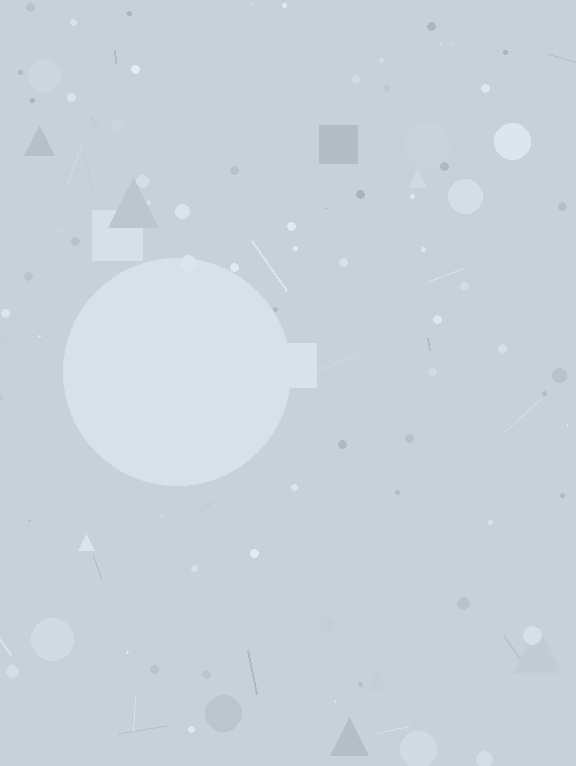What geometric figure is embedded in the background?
A circle is embedded in the background.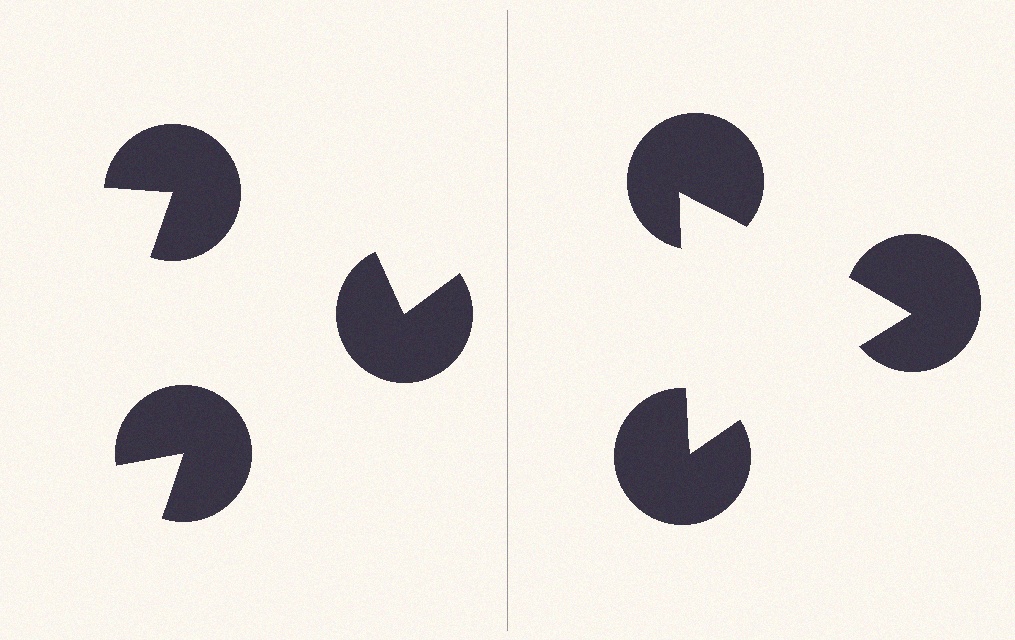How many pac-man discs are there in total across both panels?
6 — 3 on each side.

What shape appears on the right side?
An illusory triangle.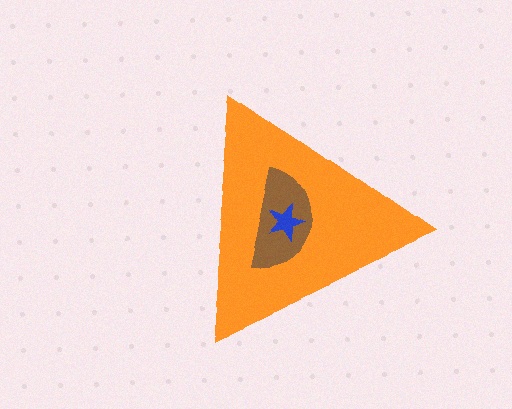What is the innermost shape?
The blue star.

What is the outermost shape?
The orange triangle.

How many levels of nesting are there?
3.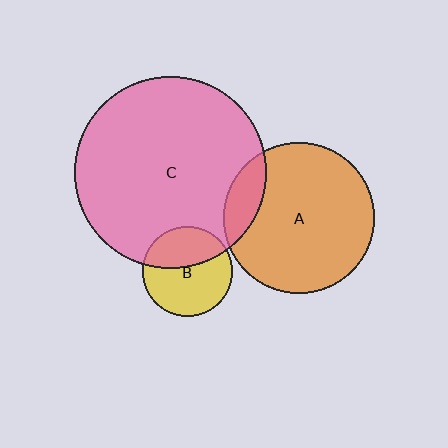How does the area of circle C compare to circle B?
Approximately 4.5 times.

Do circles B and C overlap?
Yes.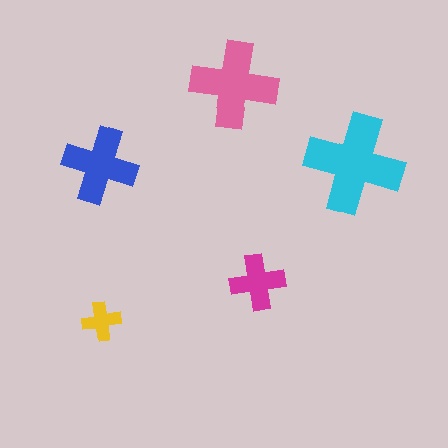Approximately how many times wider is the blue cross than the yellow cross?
About 2 times wider.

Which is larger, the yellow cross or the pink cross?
The pink one.